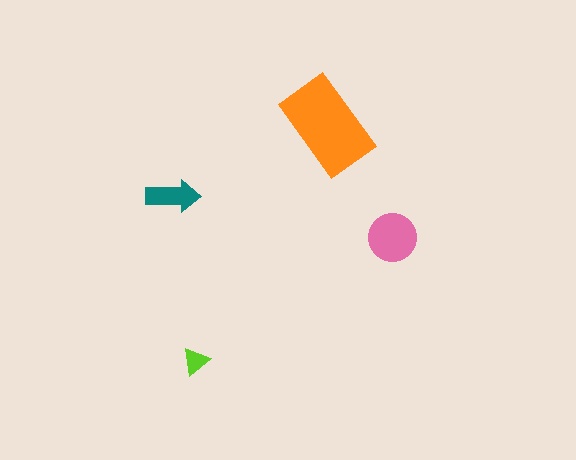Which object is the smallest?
The lime triangle.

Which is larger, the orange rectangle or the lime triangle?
The orange rectangle.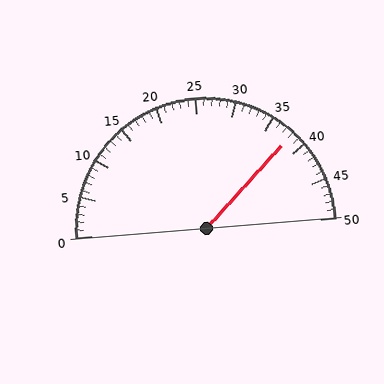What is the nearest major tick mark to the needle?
The nearest major tick mark is 40.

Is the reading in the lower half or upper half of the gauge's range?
The reading is in the upper half of the range (0 to 50).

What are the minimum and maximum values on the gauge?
The gauge ranges from 0 to 50.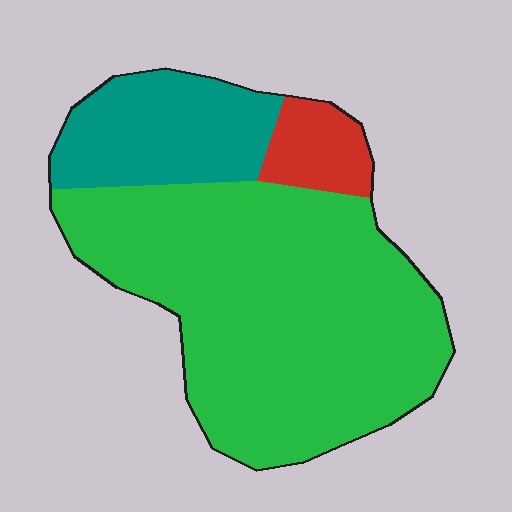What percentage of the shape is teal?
Teal takes up between a sixth and a third of the shape.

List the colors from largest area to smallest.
From largest to smallest: green, teal, red.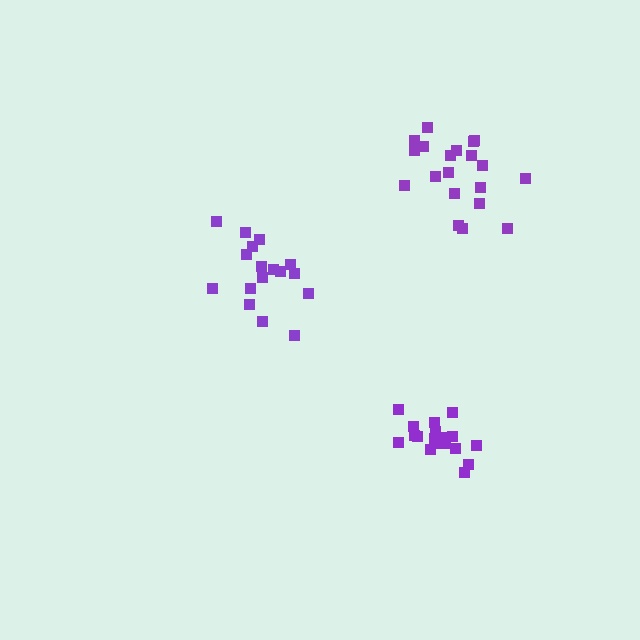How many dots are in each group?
Group 1: 17 dots, Group 2: 18 dots, Group 3: 20 dots (55 total).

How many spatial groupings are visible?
There are 3 spatial groupings.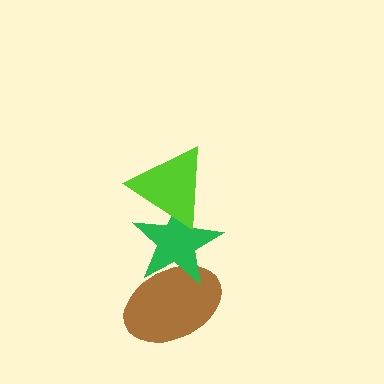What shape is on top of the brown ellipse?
The green star is on top of the brown ellipse.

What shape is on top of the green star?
The lime triangle is on top of the green star.